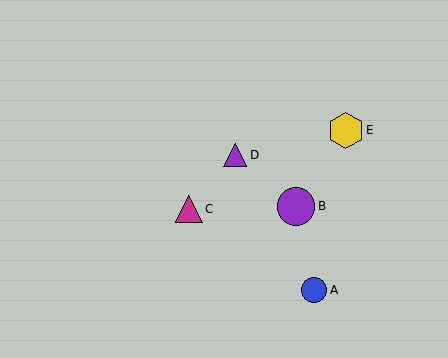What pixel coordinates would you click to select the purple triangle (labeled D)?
Click at (235, 155) to select the purple triangle D.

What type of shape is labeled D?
Shape D is a purple triangle.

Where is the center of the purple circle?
The center of the purple circle is at (296, 206).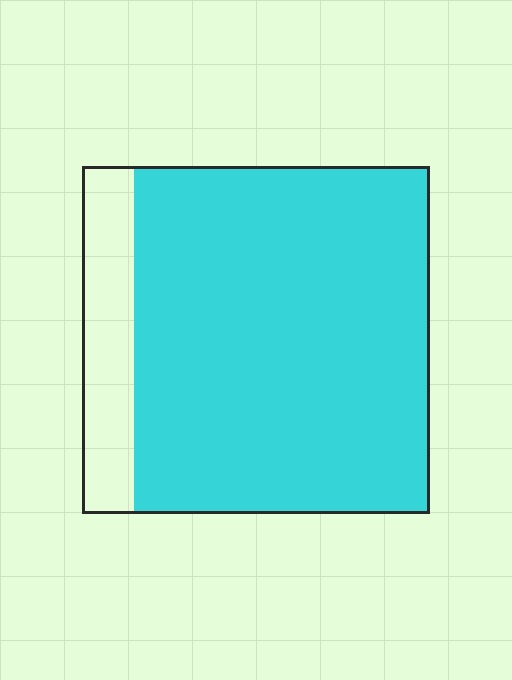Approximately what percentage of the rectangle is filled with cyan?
Approximately 85%.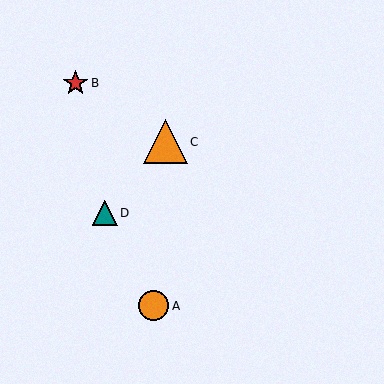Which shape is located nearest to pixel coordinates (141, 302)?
The orange circle (labeled A) at (154, 306) is nearest to that location.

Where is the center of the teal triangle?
The center of the teal triangle is at (105, 213).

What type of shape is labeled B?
Shape B is a red star.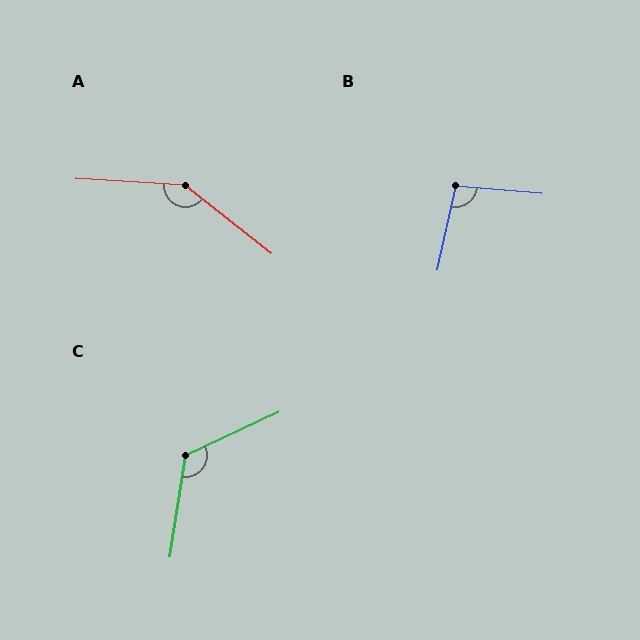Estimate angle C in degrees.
Approximately 123 degrees.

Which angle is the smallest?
B, at approximately 97 degrees.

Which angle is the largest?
A, at approximately 145 degrees.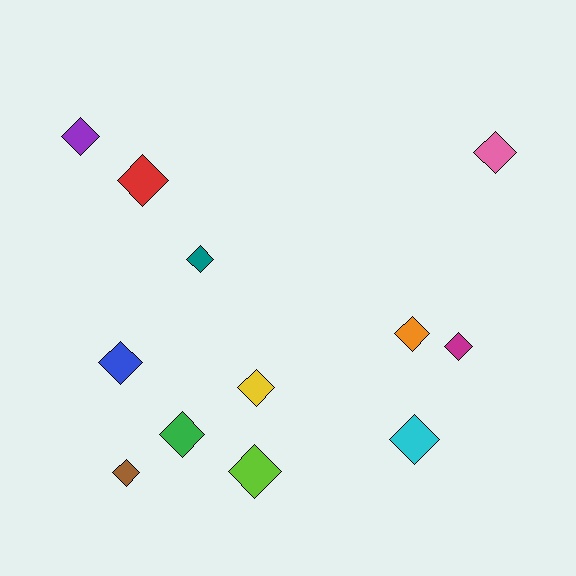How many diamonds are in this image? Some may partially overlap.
There are 12 diamonds.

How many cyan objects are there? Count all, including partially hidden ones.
There is 1 cyan object.